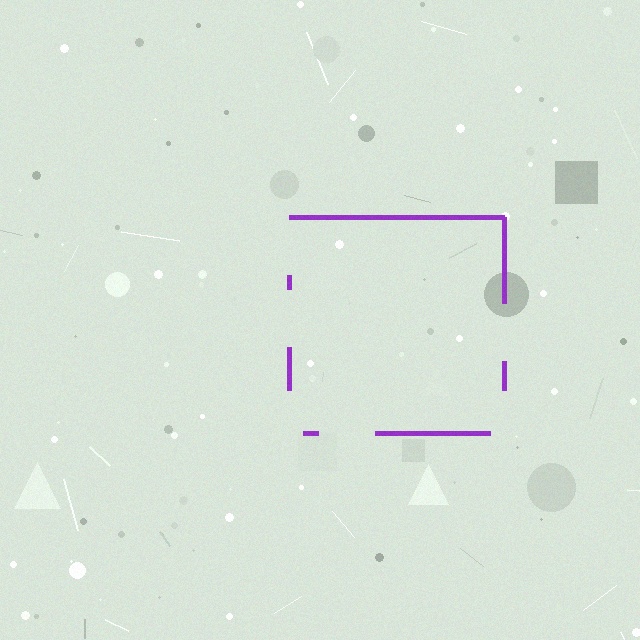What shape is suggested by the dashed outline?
The dashed outline suggests a square.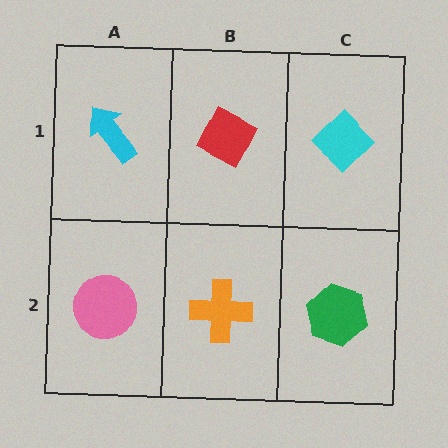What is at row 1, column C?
A cyan diamond.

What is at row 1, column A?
A cyan arrow.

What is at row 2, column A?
A pink circle.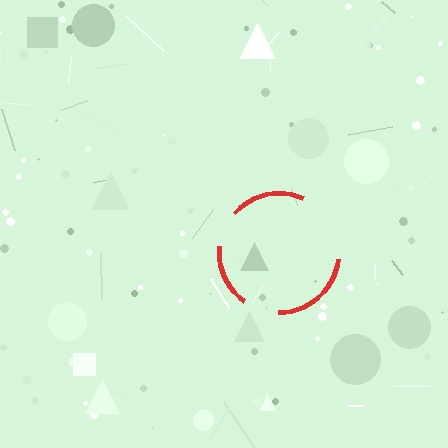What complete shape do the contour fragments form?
The contour fragments form a circle.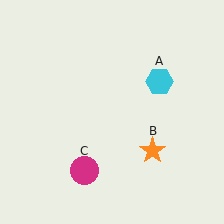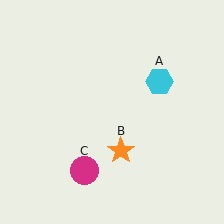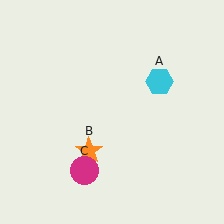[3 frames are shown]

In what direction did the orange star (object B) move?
The orange star (object B) moved left.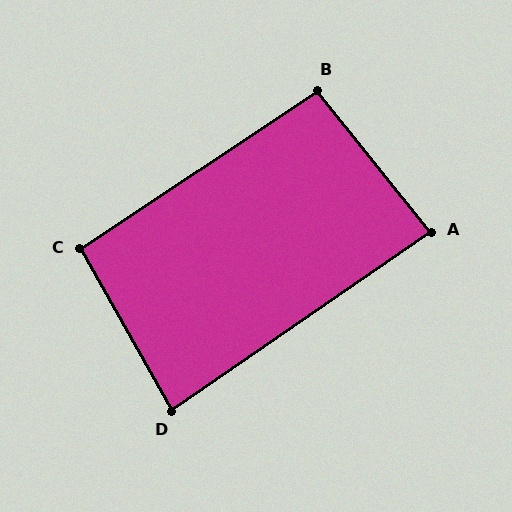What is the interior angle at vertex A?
Approximately 86 degrees (approximately right).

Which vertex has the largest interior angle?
B, at approximately 95 degrees.